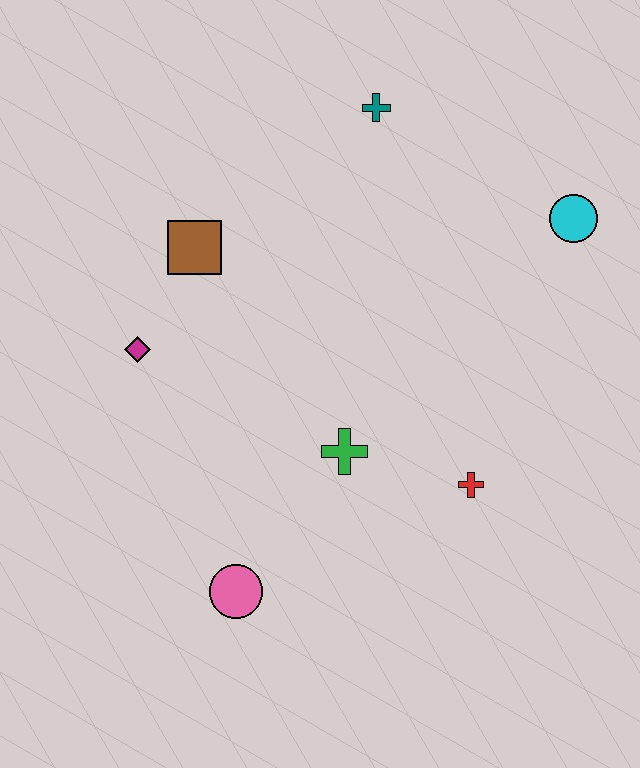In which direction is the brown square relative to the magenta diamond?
The brown square is above the magenta diamond.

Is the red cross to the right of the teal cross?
Yes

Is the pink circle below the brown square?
Yes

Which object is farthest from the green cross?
The teal cross is farthest from the green cross.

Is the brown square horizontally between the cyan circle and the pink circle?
No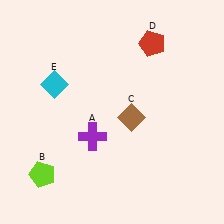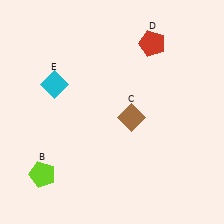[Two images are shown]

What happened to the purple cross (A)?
The purple cross (A) was removed in Image 2. It was in the bottom-left area of Image 1.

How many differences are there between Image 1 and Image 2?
There is 1 difference between the two images.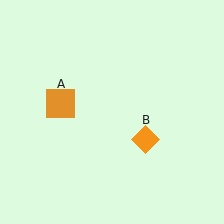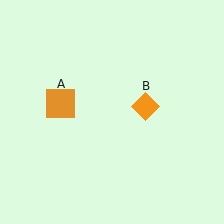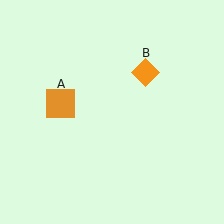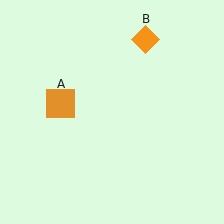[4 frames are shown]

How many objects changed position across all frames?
1 object changed position: orange diamond (object B).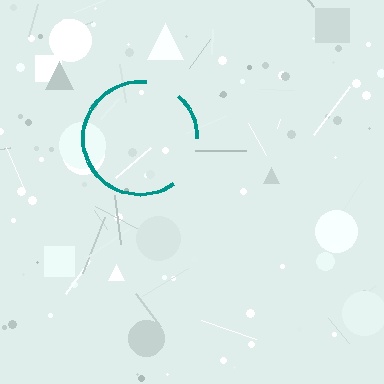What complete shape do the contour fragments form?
The contour fragments form a circle.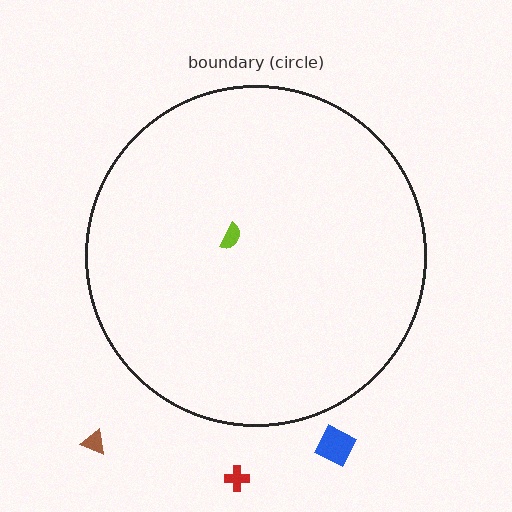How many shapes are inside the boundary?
1 inside, 3 outside.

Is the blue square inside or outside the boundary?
Outside.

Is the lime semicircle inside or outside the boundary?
Inside.